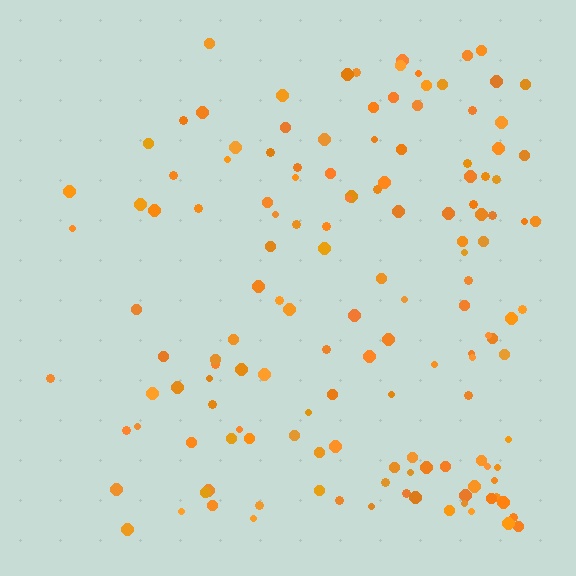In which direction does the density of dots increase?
From left to right, with the right side densest.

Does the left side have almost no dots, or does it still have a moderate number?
Still a moderate number, just noticeably fewer than the right.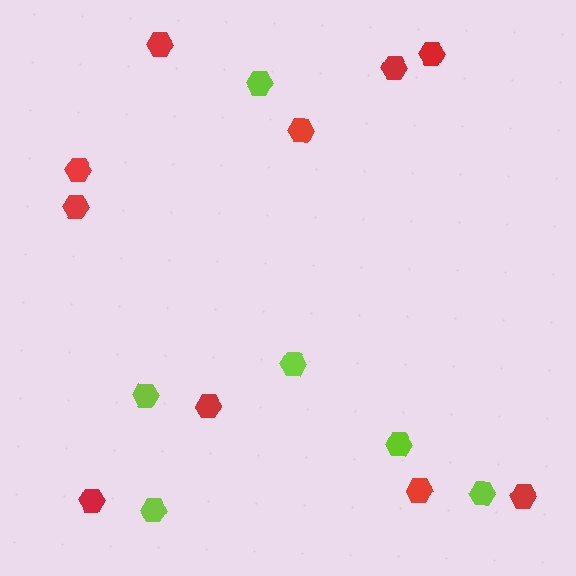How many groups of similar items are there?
There are 2 groups: one group of lime hexagons (6) and one group of red hexagons (10).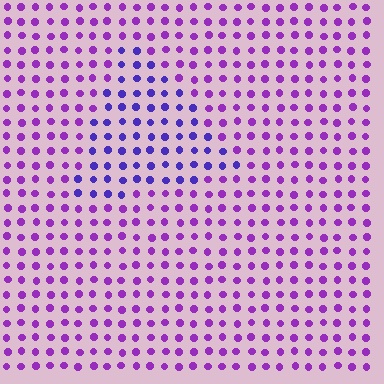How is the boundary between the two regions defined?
The boundary is defined purely by a slight shift in hue (about 33 degrees). Spacing, size, and orientation are identical on both sides.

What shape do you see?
I see a triangle.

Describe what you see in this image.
The image is filled with small purple elements in a uniform arrangement. A triangle-shaped region is visible where the elements are tinted to a slightly different hue, forming a subtle color boundary.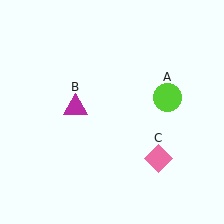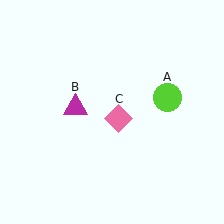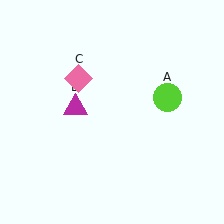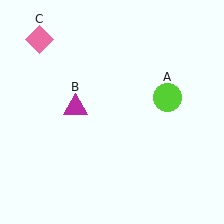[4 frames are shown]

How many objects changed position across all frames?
1 object changed position: pink diamond (object C).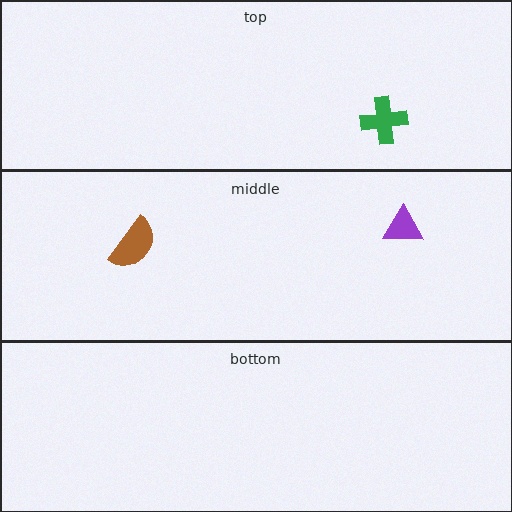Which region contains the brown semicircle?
The middle region.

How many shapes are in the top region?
1.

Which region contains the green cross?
The top region.